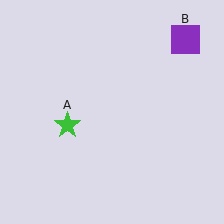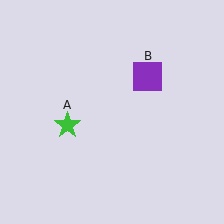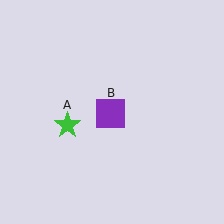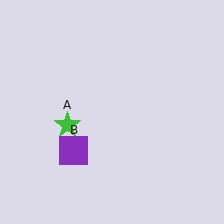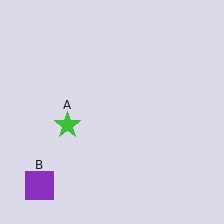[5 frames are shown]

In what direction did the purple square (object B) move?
The purple square (object B) moved down and to the left.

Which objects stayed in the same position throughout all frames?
Green star (object A) remained stationary.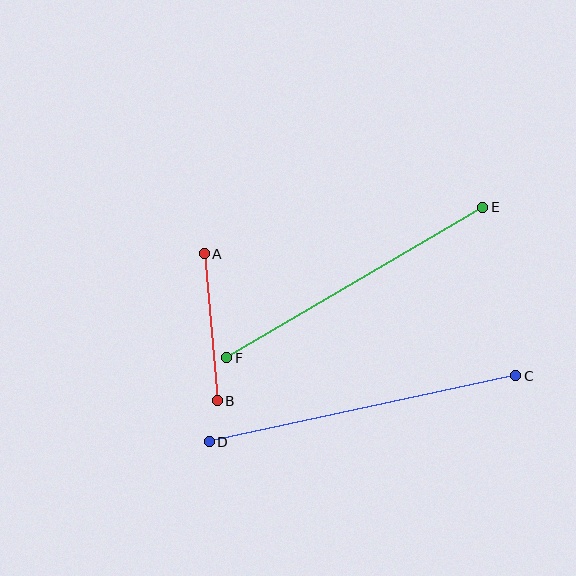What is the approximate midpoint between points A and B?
The midpoint is at approximately (211, 327) pixels.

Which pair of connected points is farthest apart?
Points C and D are farthest apart.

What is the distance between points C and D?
The distance is approximately 313 pixels.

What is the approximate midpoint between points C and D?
The midpoint is at approximately (363, 409) pixels.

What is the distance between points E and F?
The distance is approximately 297 pixels.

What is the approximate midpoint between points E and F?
The midpoint is at approximately (355, 283) pixels.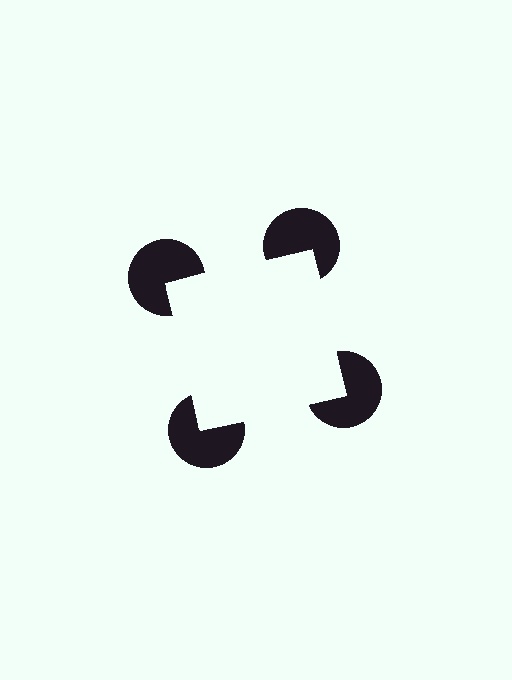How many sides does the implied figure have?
4 sides.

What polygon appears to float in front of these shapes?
An illusory square — its edges are inferred from the aligned wedge cuts in the pac-man discs, not physically drawn.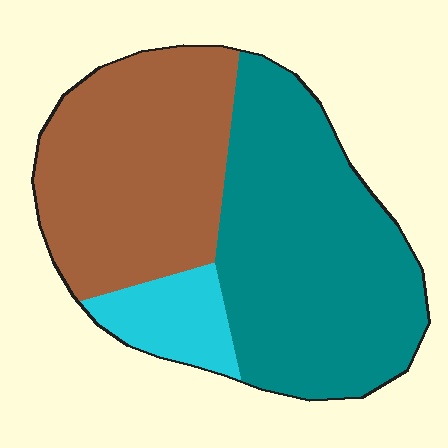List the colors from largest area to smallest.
From largest to smallest: teal, brown, cyan.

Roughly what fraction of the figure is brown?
Brown covers 40% of the figure.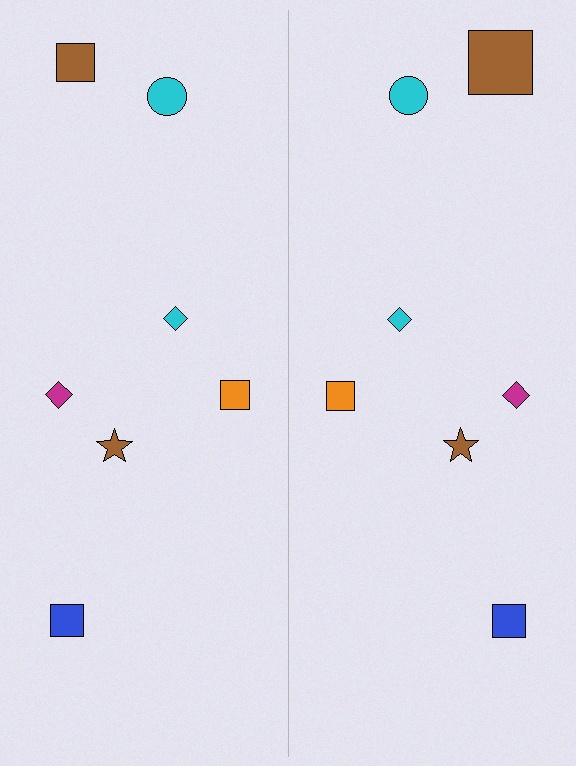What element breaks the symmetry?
The brown square on the right side has a different size than its mirror counterpart.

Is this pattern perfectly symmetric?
No, the pattern is not perfectly symmetric. The brown square on the right side has a different size than its mirror counterpart.